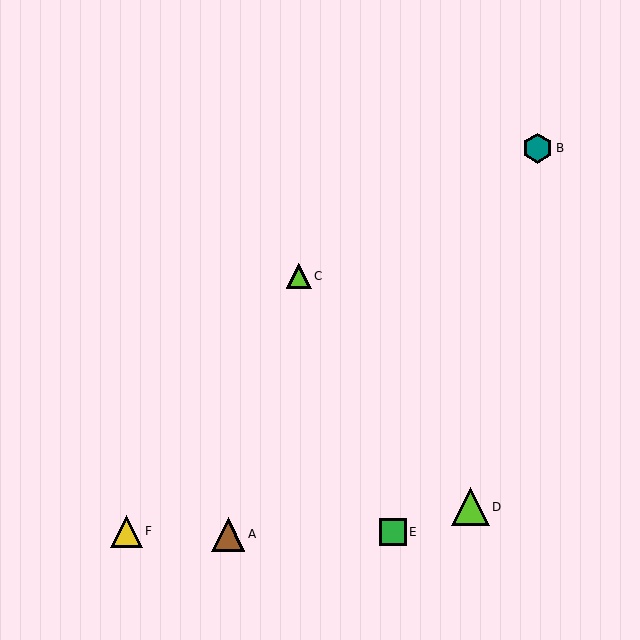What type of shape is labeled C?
Shape C is a lime triangle.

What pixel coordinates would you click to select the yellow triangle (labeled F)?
Click at (126, 531) to select the yellow triangle F.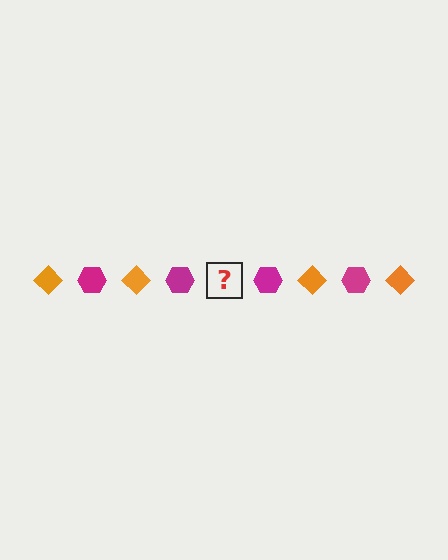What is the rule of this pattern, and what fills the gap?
The rule is that the pattern alternates between orange diamond and magenta hexagon. The gap should be filled with an orange diamond.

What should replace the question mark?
The question mark should be replaced with an orange diamond.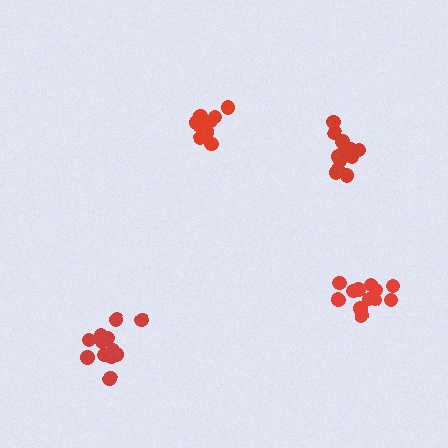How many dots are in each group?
Group 1: 14 dots, Group 2: 13 dots, Group 3: 12 dots, Group 4: 11 dots (50 total).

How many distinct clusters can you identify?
There are 4 distinct clusters.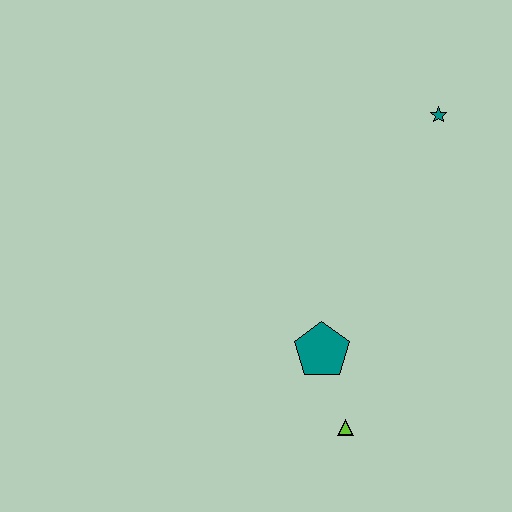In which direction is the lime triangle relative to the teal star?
The lime triangle is below the teal star.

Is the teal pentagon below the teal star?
Yes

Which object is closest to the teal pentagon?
The lime triangle is closest to the teal pentagon.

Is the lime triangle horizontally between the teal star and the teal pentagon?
Yes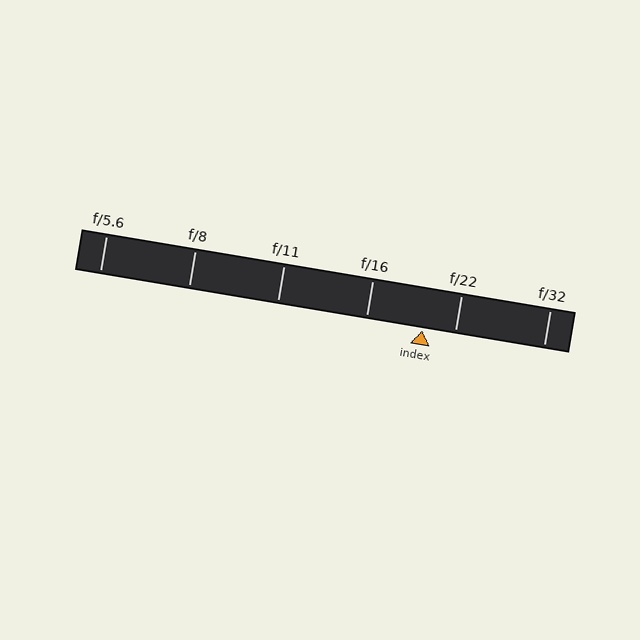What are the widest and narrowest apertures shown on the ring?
The widest aperture shown is f/5.6 and the narrowest is f/32.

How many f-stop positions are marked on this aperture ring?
There are 6 f-stop positions marked.